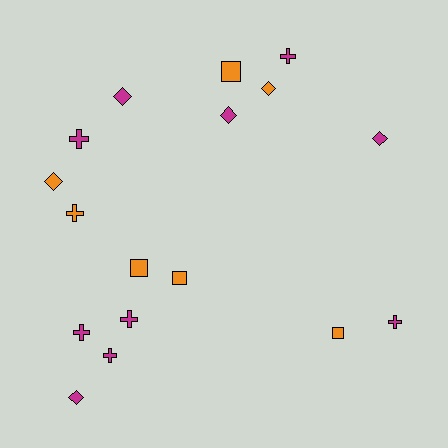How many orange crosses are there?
There is 1 orange cross.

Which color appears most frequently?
Magenta, with 10 objects.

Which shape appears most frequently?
Cross, with 7 objects.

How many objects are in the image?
There are 17 objects.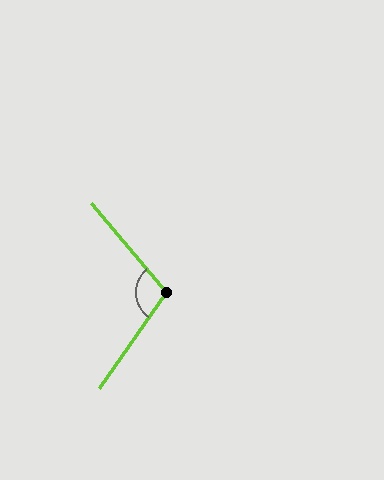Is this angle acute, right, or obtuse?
It is obtuse.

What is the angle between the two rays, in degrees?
Approximately 105 degrees.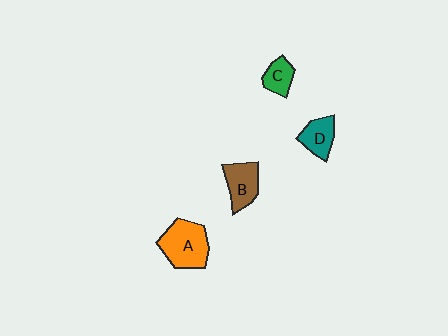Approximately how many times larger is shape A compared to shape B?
Approximately 1.4 times.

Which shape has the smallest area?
Shape C (green).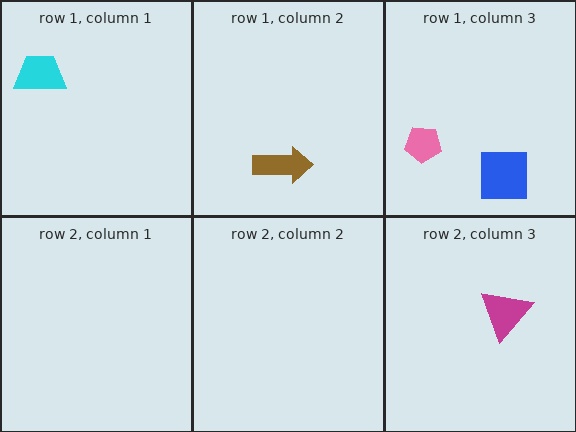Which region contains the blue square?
The row 1, column 3 region.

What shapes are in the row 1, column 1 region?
The cyan trapezoid.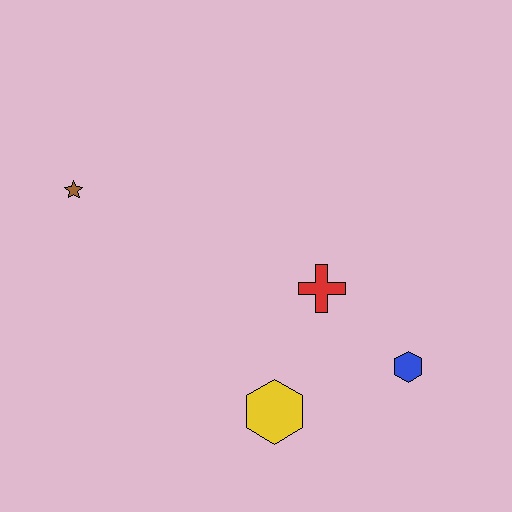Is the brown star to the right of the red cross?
No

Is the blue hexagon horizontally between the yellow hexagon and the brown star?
No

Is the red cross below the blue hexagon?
No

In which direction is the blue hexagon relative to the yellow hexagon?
The blue hexagon is to the right of the yellow hexagon.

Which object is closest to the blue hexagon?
The red cross is closest to the blue hexagon.